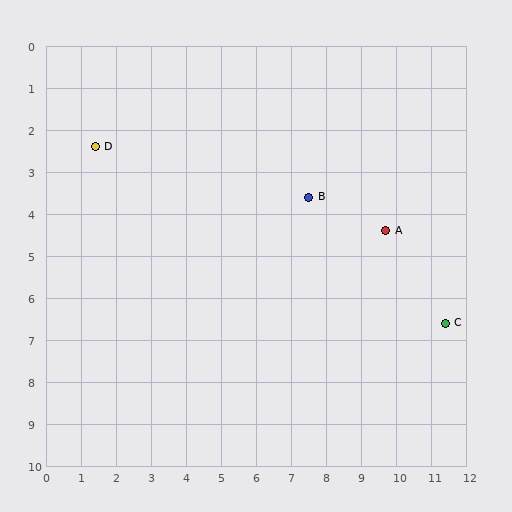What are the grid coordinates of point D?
Point D is at approximately (1.4, 2.4).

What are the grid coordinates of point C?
Point C is at approximately (11.4, 6.6).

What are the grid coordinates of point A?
Point A is at approximately (9.7, 4.4).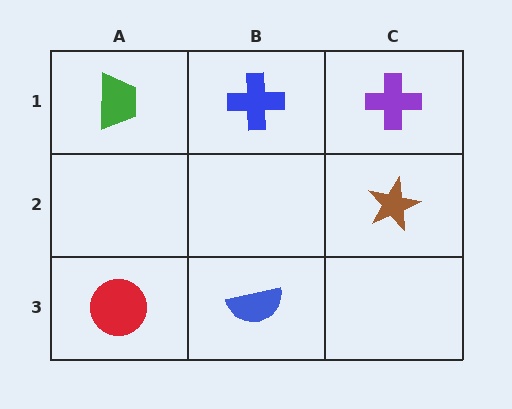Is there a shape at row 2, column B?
No, that cell is empty.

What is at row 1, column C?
A purple cross.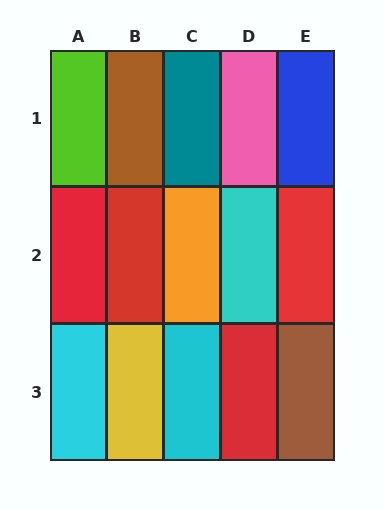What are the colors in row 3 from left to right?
Cyan, yellow, cyan, red, brown.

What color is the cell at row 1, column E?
Blue.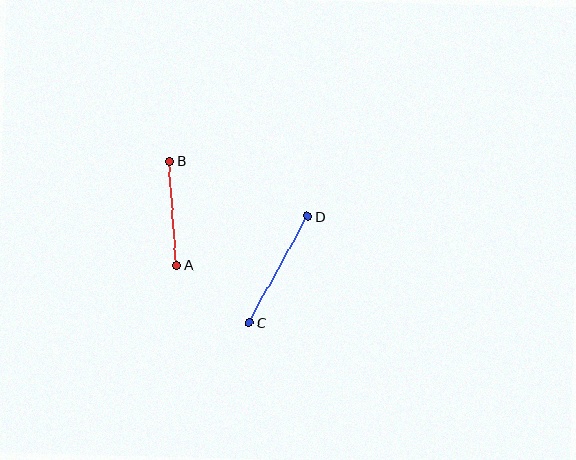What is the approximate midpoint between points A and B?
The midpoint is at approximately (173, 213) pixels.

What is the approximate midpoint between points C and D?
The midpoint is at approximately (279, 269) pixels.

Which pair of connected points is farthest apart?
Points C and D are farthest apart.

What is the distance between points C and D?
The distance is approximately 122 pixels.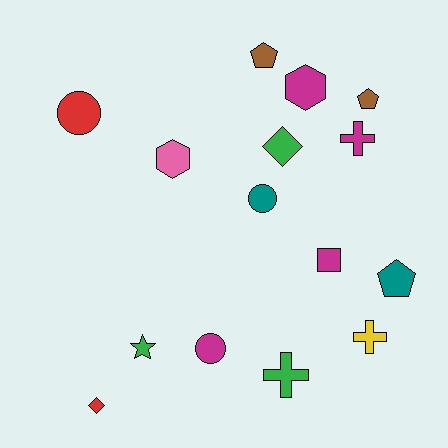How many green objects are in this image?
There are 3 green objects.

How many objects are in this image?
There are 15 objects.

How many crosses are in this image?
There are 3 crosses.